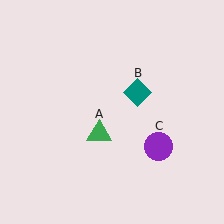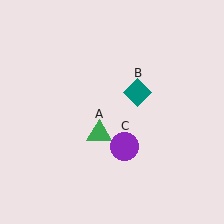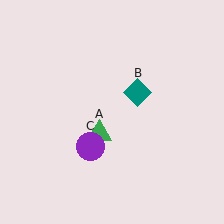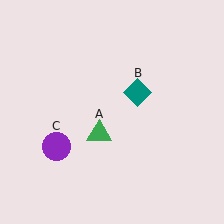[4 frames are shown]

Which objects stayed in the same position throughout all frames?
Green triangle (object A) and teal diamond (object B) remained stationary.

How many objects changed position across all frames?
1 object changed position: purple circle (object C).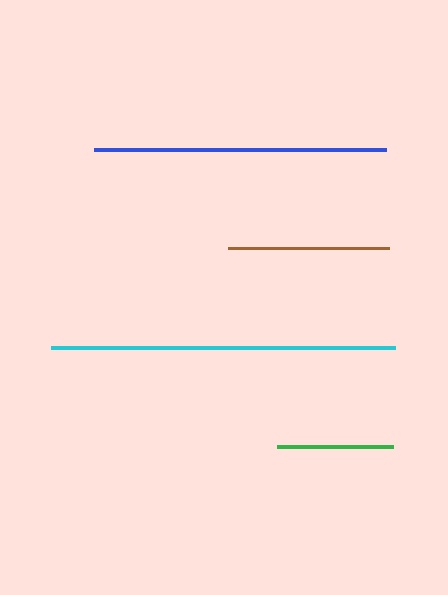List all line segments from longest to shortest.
From longest to shortest: cyan, blue, brown, green.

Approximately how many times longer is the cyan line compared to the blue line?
The cyan line is approximately 1.2 times the length of the blue line.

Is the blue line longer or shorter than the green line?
The blue line is longer than the green line.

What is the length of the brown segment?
The brown segment is approximately 160 pixels long.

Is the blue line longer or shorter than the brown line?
The blue line is longer than the brown line.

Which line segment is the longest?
The cyan line is the longest at approximately 344 pixels.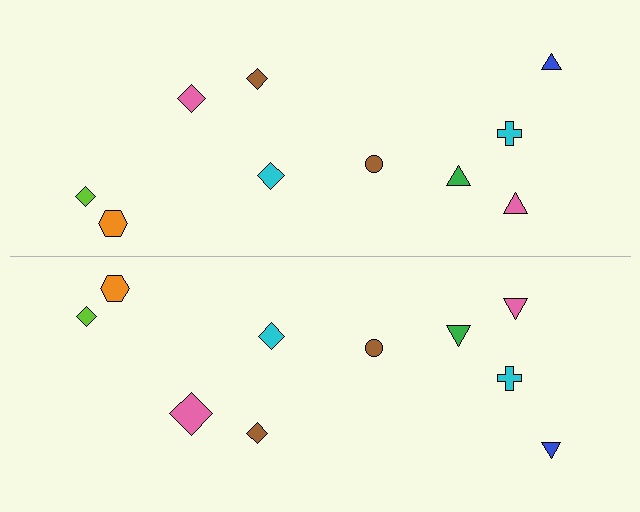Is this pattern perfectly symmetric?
No, the pattern is not perfectly symmetric. The pink diamond on the bottom side has a different size than its mirror counterpart.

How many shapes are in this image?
There are 20 shapes in this image.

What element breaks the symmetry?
The pink diamond on the bottom side has a different size than its mirror counterpart.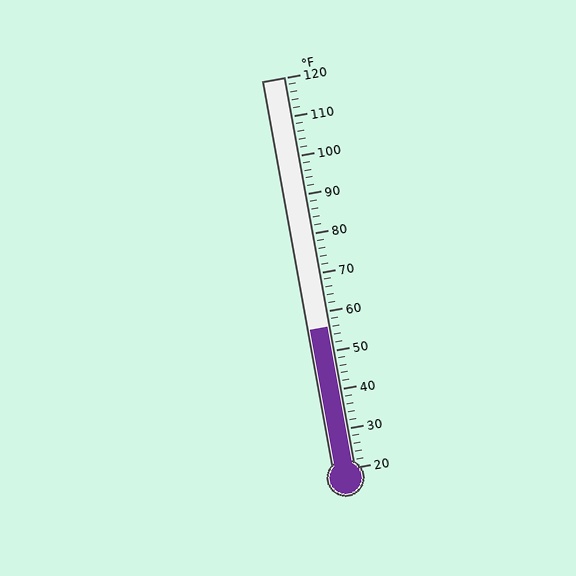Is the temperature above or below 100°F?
The temperature is below 100°F.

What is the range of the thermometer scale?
The thermometer scale ranges from 20°F to 120°F.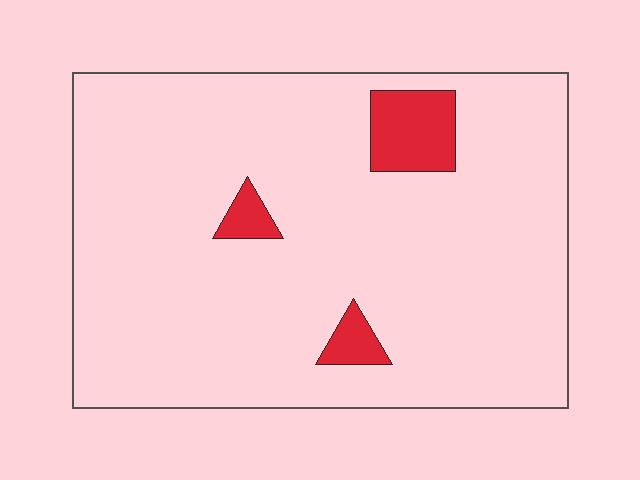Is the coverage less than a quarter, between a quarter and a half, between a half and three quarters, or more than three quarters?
Less than a quarter.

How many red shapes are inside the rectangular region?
3.